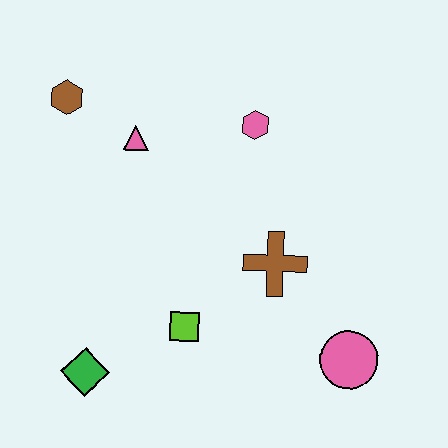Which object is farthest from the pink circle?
The brown hexagon is farthest from the pink circle.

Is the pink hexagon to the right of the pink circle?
No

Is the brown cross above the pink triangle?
No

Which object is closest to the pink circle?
The brown cross is closest to the pink circle.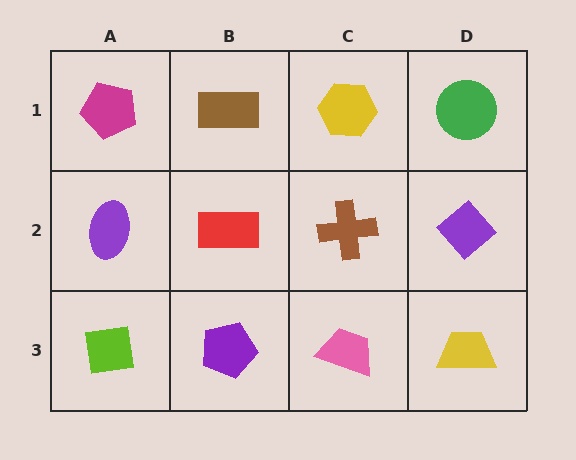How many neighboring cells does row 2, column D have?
3.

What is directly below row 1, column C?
A brown cross.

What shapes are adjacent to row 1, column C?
A brown cross (row 2, column C), a brown rectangle (row 1, column B), a green circle (row 1, column D).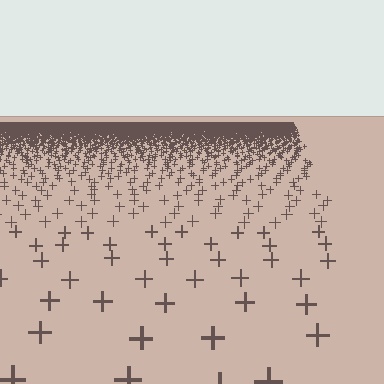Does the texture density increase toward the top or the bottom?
Density increases toward the top.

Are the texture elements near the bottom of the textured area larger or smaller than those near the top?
Larger. Near the bottom, elements are closer to the viewer and appear at a bigger on-screen size.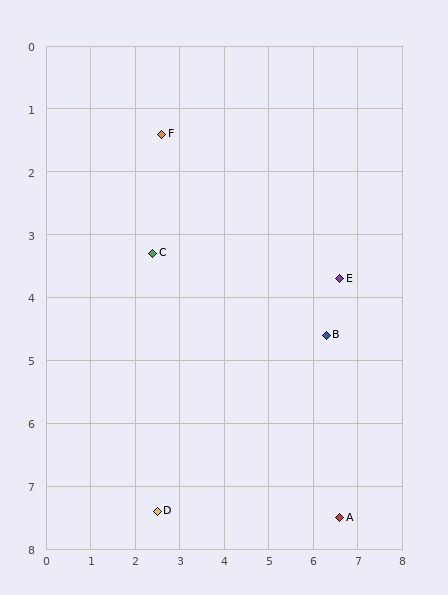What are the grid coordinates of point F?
Point F is at approximately (2.6, 1.4).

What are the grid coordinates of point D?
Point D is at approximately (2.5, 7.4).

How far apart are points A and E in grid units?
Points A and E are about 3.8 grid units apart.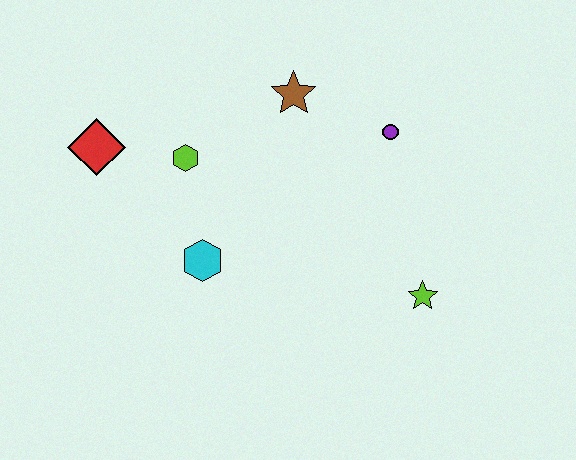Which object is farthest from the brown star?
The lime star is farthest from the brown star.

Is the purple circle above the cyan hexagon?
Yes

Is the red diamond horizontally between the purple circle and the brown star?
No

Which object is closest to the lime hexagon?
The red diamond is closest to the lime hexagon.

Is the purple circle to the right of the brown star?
Yes